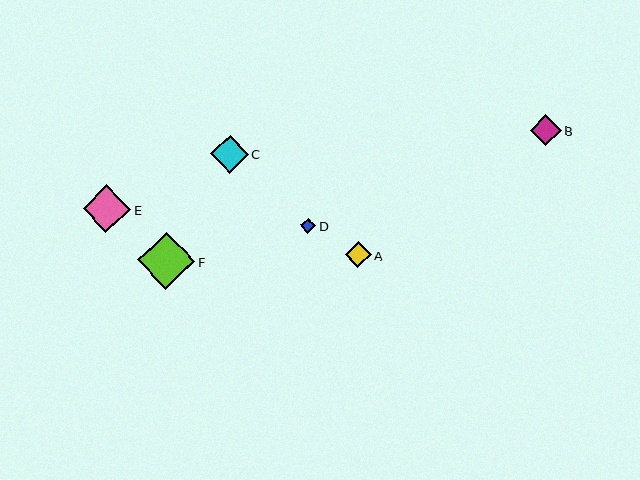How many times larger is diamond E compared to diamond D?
Diamond E is approximately 3.1 times the size of diamond D.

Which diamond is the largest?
Diamond F is the largest with a size of approximately 58 pixels.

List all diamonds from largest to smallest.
From largest to smallest: F, E, C, B, A, D.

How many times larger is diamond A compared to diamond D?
Diamond A is approximately 1.7 times the size of diamond D.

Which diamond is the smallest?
Diamond D is the smallest with a size of approximately 15 pixels.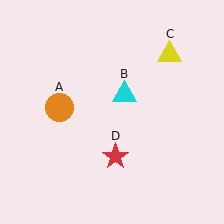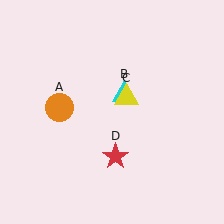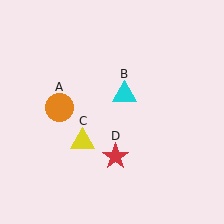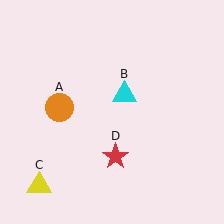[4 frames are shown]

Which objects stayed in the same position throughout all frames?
Orange circle (object A) and cyan triangle (object B) and red star (object D) remained stationary.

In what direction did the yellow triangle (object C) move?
The yellow triangle (object C) moved down and to the left.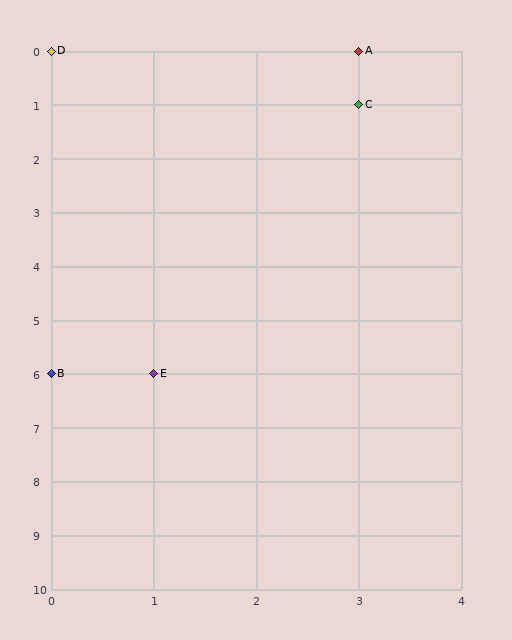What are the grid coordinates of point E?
Point E is at grid coordinates (1, 6).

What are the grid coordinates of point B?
Point B is at grid coordinates (0, 6).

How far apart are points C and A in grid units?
Points C and A are 1 row apart.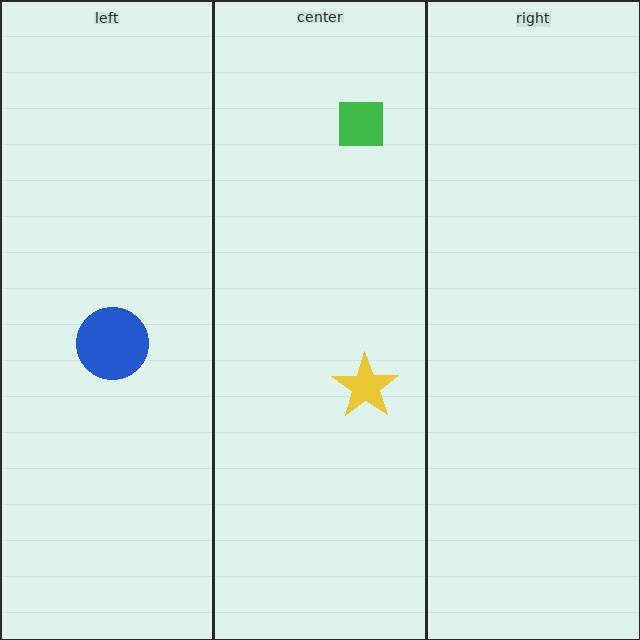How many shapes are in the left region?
1.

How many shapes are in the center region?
2.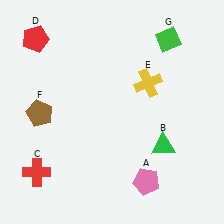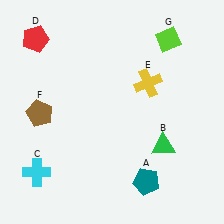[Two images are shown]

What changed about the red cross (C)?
In Image 1, C is red. In Image 2, it changed to cyan.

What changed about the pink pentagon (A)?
In Image 1, A is pink. In Image 2, it changed to teal.